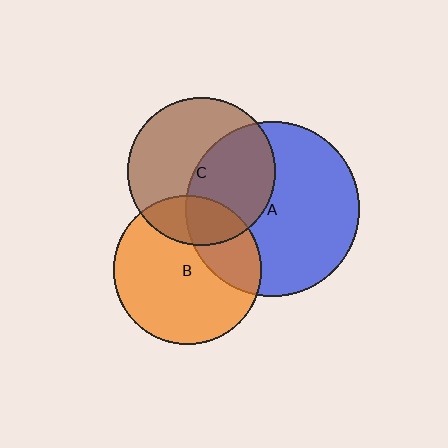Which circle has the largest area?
Circle A (blue).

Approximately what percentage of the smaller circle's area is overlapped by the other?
Approximately 30%.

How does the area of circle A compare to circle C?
Approximately 1.4 times.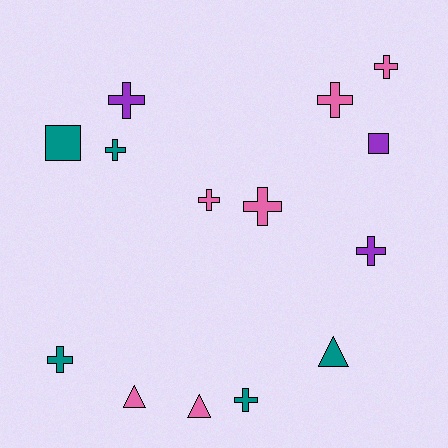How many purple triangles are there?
There are no purple triangles.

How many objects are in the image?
There are 14 objects.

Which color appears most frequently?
Pink, with 6 objects.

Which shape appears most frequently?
Cross, with 9 objects.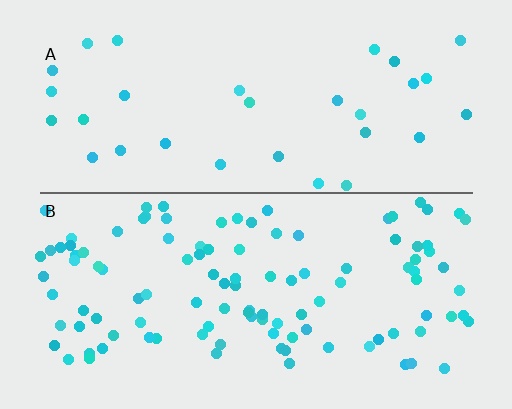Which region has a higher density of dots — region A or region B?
B (the bottom).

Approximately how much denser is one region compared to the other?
Approximately 3.4× — region B over region A.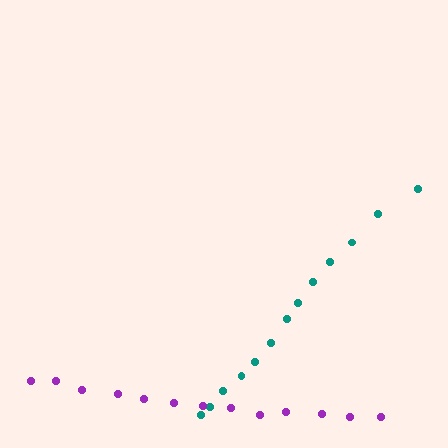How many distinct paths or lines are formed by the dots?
There are 2 distinct paths.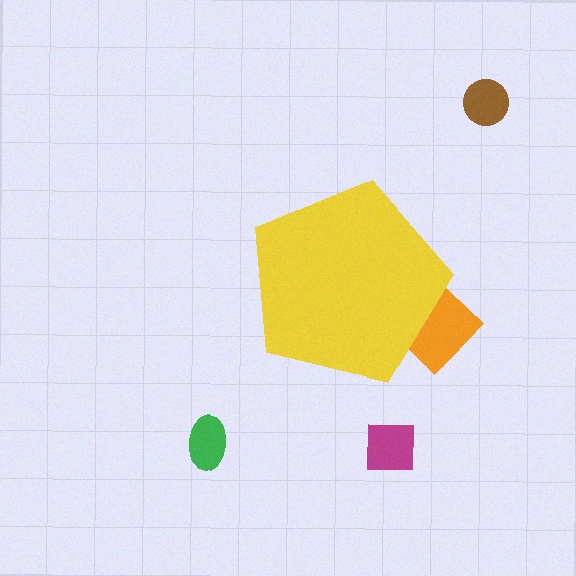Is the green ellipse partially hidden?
No, the green ellipse is fully visible.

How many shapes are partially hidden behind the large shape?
1 shape is partially hidden.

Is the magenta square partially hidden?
No, the magenta square is fully visible.